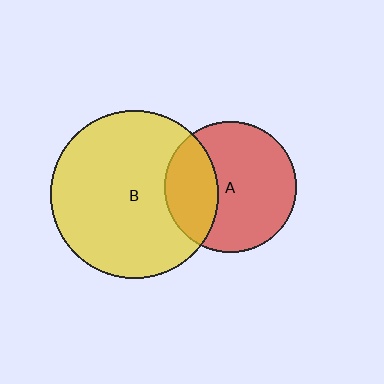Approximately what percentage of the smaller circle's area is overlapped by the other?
Approximately 30%.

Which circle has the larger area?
Circle B (yellow).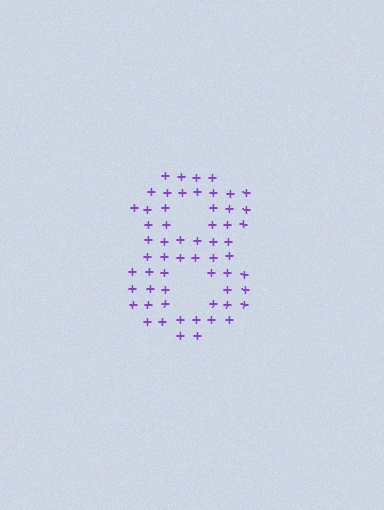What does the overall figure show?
The overall figure shows the digit 8.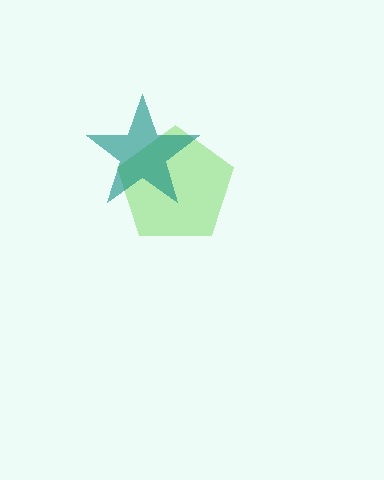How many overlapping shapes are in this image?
There are 2 overlapping shapes in the image.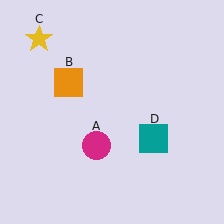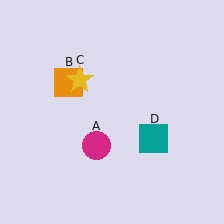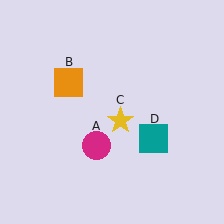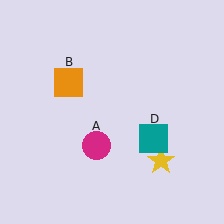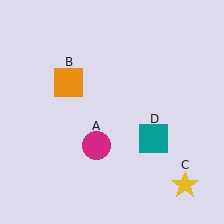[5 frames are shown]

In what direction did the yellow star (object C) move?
The yellow star (object C) moved down and to the right.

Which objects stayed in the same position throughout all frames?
Magenta circle (object A) and orange square (object B) and teal square (object D) remained stationary.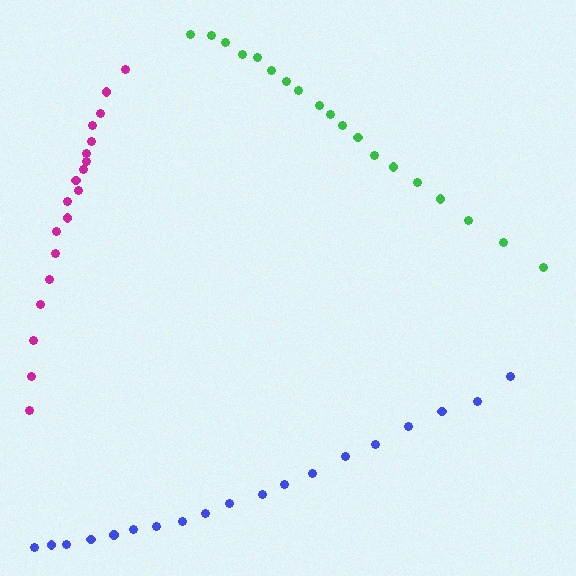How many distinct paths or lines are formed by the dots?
There are 3 distinct paths.